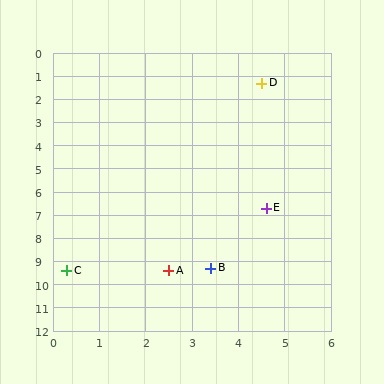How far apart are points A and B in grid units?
Points A and B are about 0.9 grid units apart.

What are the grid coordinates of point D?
Point D is at approximately (4.5, 1.3).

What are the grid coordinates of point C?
Point C is at approximately (0.3, 9.4).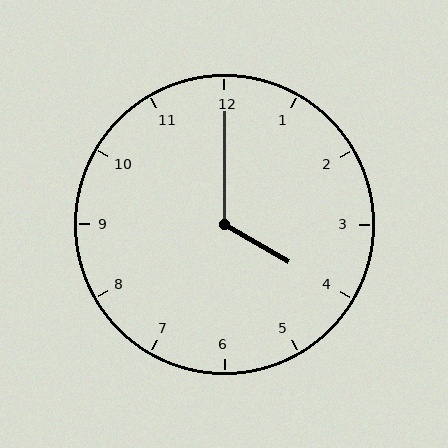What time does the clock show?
4:00.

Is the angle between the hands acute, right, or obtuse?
It is obtuse.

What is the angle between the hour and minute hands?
Approximately 120 degrees.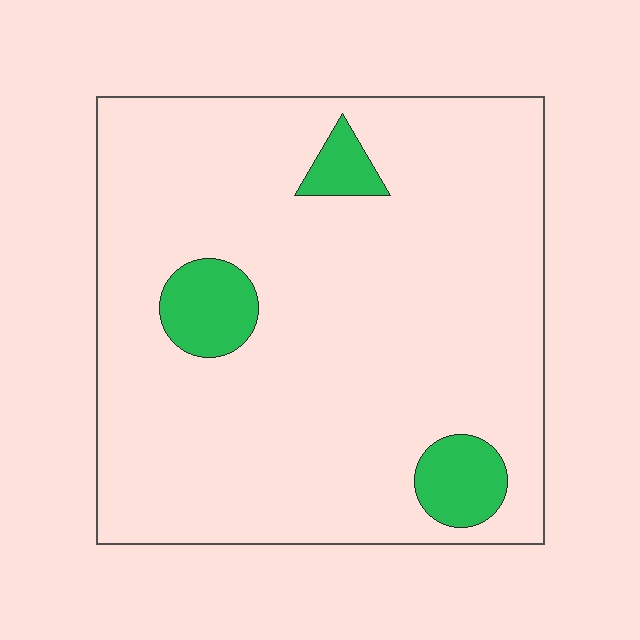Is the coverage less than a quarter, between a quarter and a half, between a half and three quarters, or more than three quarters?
Less than a quarter.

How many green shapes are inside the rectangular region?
3.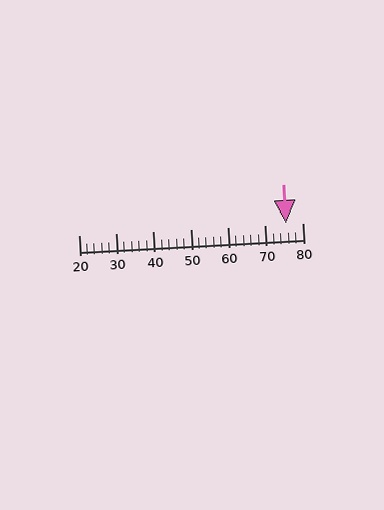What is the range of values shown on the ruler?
The ruler shows values from 20 to 80.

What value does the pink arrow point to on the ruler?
The pink arrow points to approximately 76.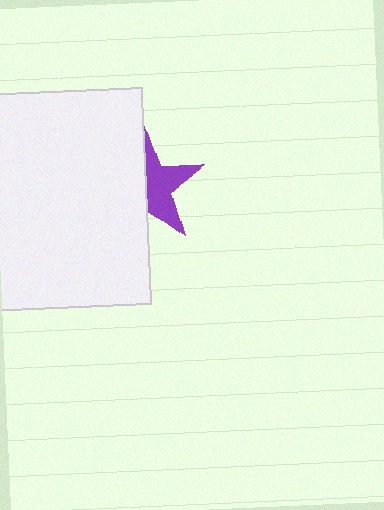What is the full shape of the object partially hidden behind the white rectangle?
The partially hidden object is a purple star.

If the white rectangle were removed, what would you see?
You would see the complete purple star.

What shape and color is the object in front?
The object in front is a white rectangle.